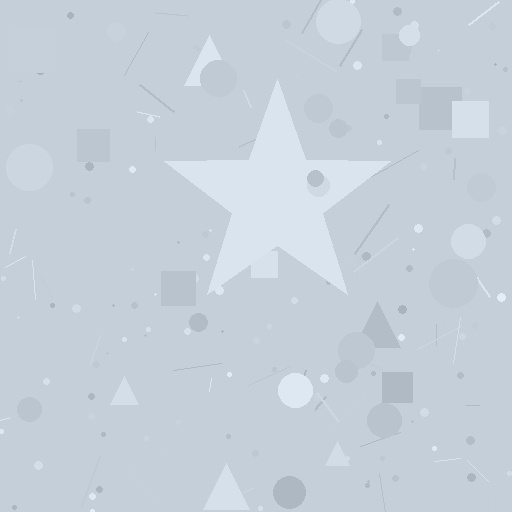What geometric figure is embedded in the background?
A star is embedded in the background.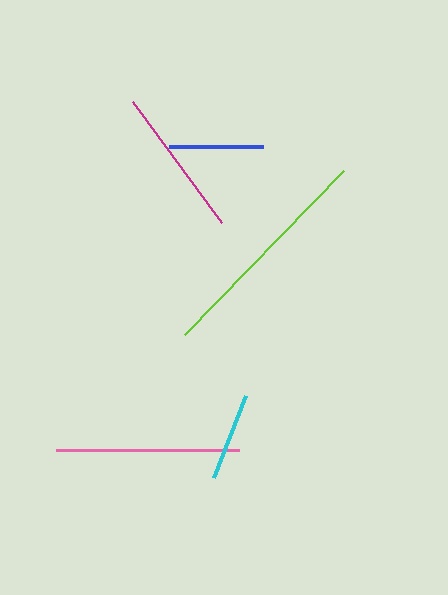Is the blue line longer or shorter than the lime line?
The lime line is longer than the blue line.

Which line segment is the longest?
The lime line is the longest at approximately 229 pixels.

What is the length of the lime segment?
The lime segment is approximately 229 pixels long.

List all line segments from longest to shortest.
From longest to shortest: lime, pink, magenta, blue, cyan.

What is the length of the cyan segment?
The cyan segment is approximately 88 pixels long.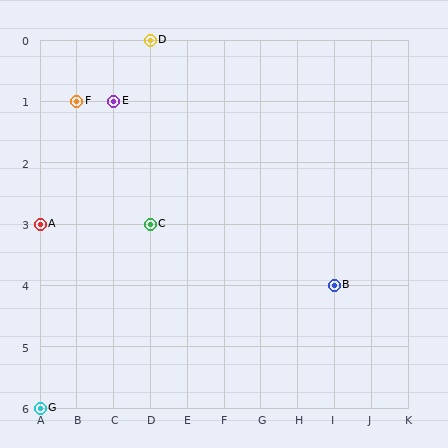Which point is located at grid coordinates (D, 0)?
Point D is at (D, 0).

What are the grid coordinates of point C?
Point C is at grid coordinates (D, 3).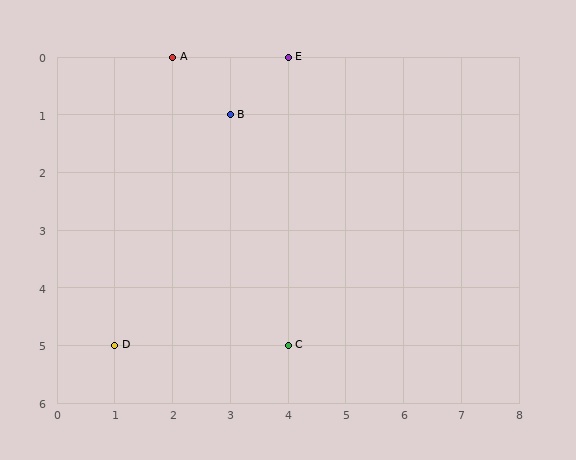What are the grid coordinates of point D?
Point D is at grid coordinates (1, 5).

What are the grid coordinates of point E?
Point E is at grid coordinates (4, 0).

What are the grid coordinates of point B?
Point B is at grid coordinates (3, 1).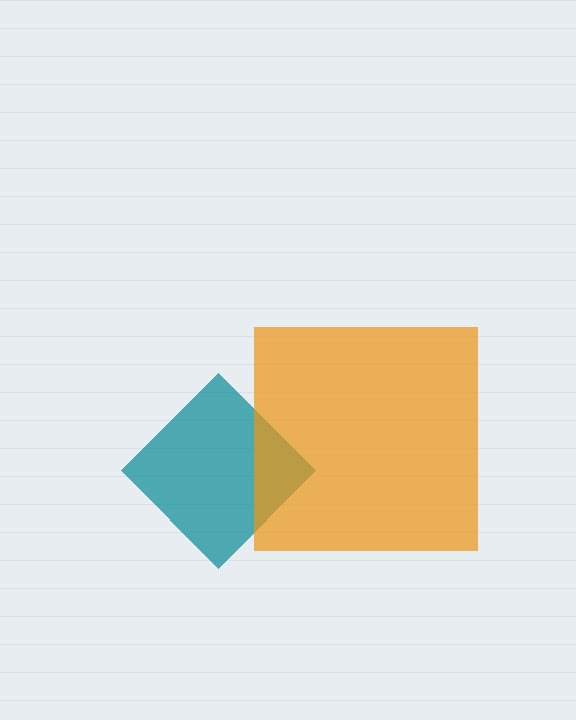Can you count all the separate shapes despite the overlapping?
Yes, there are 2 separate shapes.